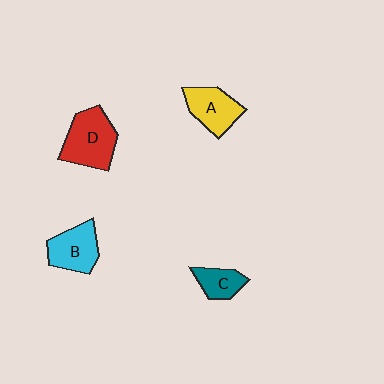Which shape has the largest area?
Shape D (red).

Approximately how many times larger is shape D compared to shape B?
Approximately 1.3 times.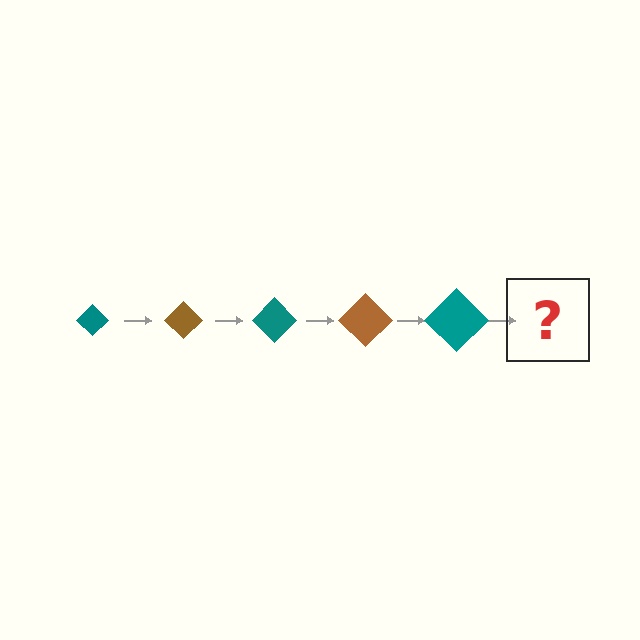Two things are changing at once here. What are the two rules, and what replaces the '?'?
The two rules are that the diamond grows larger each step and the color cycles through teal and brown. The '?' should be a brown diamond, larger than the previous one.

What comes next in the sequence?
The next element should be a brown diamond, larger than the previous one.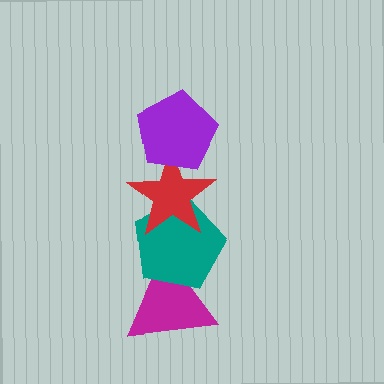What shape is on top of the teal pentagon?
The red star is on top of the teal pentagon.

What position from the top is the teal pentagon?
The teal pentagon is 3rd from the top.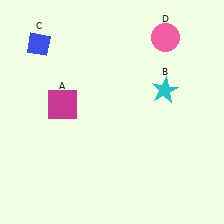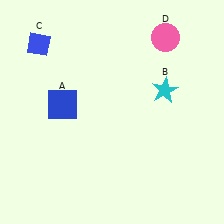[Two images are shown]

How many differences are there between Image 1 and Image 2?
There is 1 difference between the two images.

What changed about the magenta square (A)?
In Image 1, A is magenta. In Image 2, it changed to blue.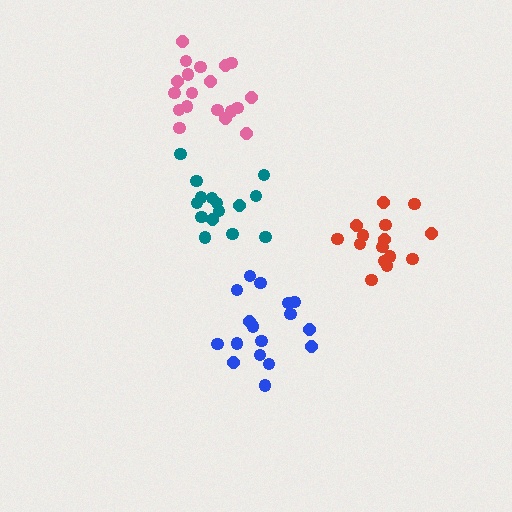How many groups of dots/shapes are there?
There are 4 groups.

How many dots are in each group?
Group 1: 15 dots, Group 2: 19 dots, Group 3: 17 dots, Group 4: 15 dots (66 total).